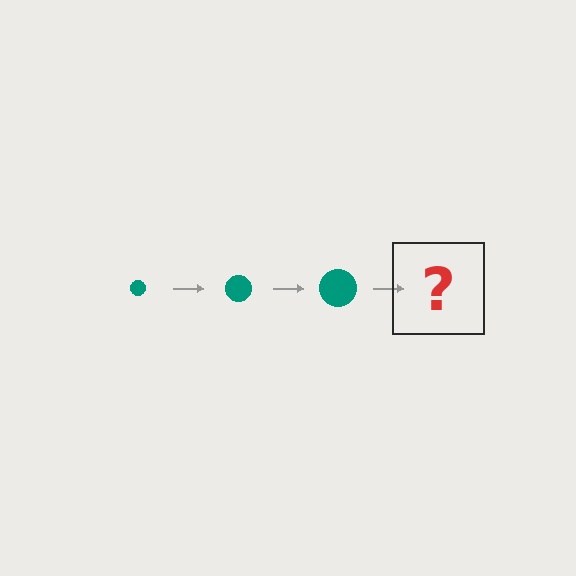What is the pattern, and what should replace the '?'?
The pattern is that the circle gets progressively larger each step. The '?' should be a teal circle, larger than the previous one.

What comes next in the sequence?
The next element should be a teal circle, larger than the previous one.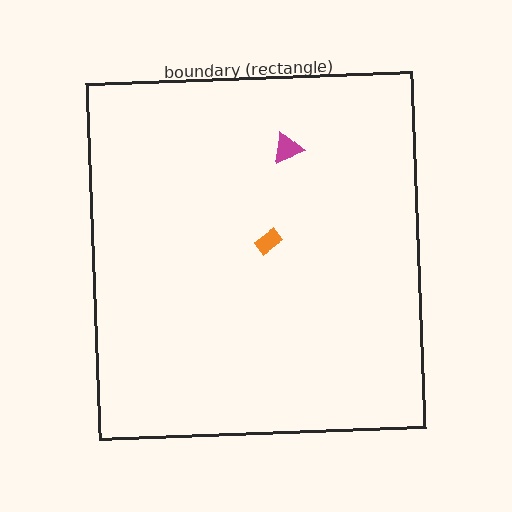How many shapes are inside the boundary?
2 inside, 0 outside.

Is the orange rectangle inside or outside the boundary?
Inside.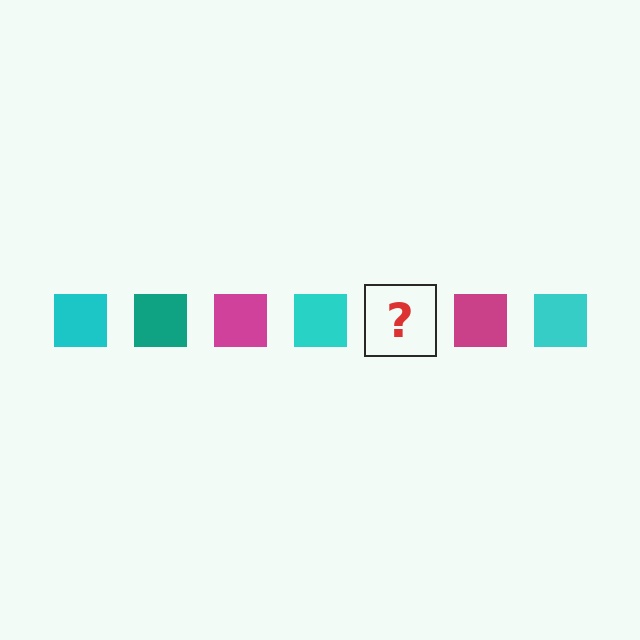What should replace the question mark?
The question mark should be replaced with a teal square.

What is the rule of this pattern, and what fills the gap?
The rule is that the pattern cycles through cyan, teal, magenta squares. The gap should be filled with a teal square.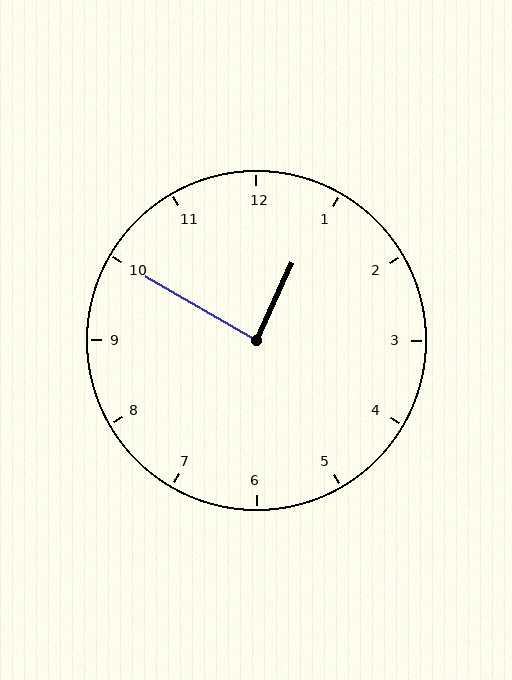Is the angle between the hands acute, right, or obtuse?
It is right.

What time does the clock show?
12:50.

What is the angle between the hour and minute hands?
Approximately 85 degrees.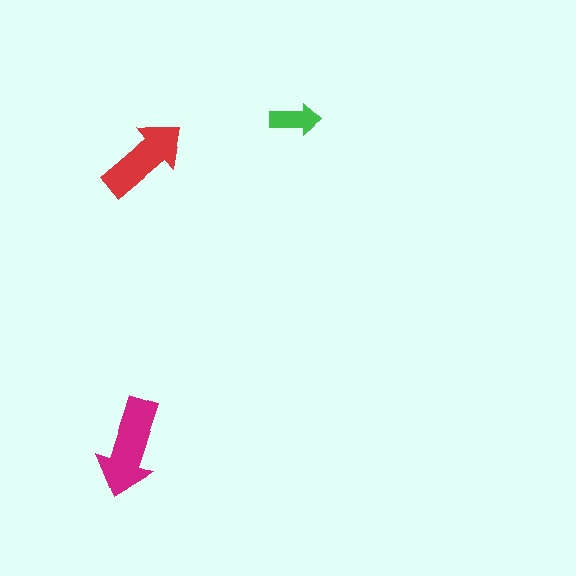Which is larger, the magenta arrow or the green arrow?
The magenta one.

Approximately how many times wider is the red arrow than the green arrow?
About 2 times wider.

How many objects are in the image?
There are 3 objects in the image.